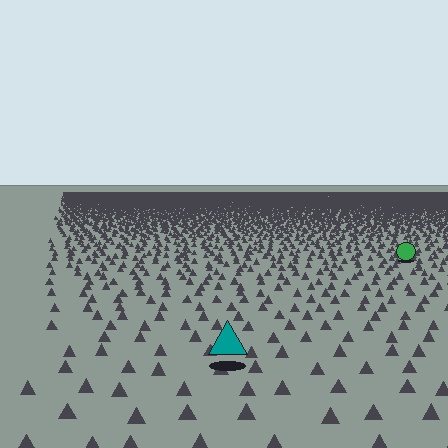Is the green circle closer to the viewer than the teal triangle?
No. The teal triangle is closer — you can tell from the texture gradient: the ground texture is coarser near it.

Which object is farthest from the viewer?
The green circle is farthest from the viewer. It appears smaller and the ground texture around it is denser.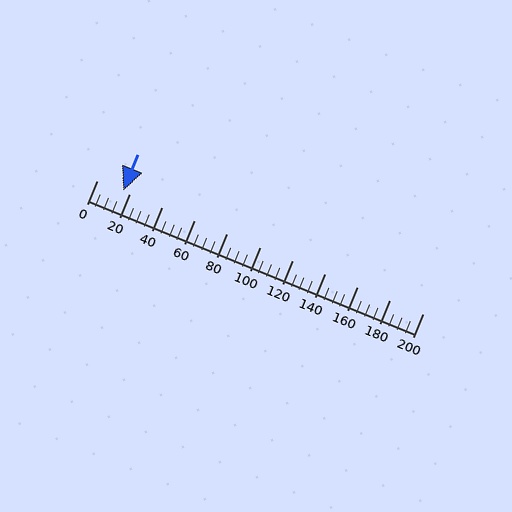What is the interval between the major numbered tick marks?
The major tick marks are spaced 20 units apart.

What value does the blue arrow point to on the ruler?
The blue arrow points to approximately 16.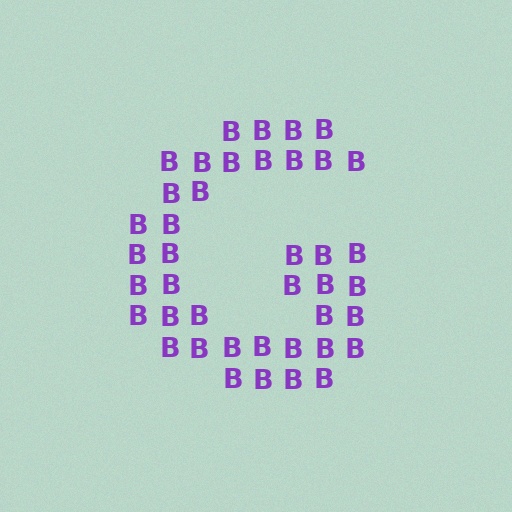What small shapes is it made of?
It is made of small letter B's.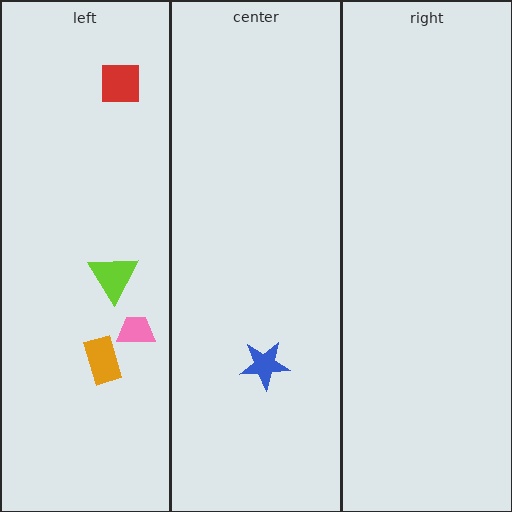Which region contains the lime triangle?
The left region.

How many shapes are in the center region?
1.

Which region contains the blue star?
The center region.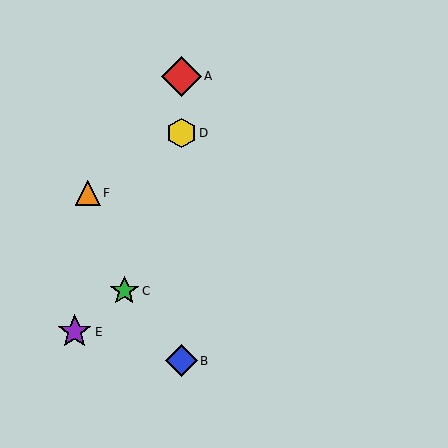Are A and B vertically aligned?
Yes, both are at x≈181.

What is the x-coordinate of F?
Object F is at x≈88.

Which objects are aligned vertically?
Objects A, B, D are aligned vertically.